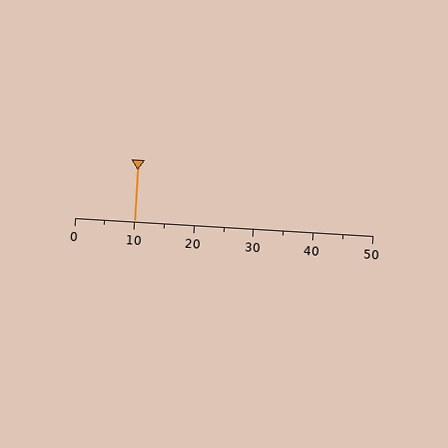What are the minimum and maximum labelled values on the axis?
The axis runs from 0 to 50.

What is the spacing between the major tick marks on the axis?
The major ticks are spaced 10 apart.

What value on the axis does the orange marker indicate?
The marker indicates approximately 10.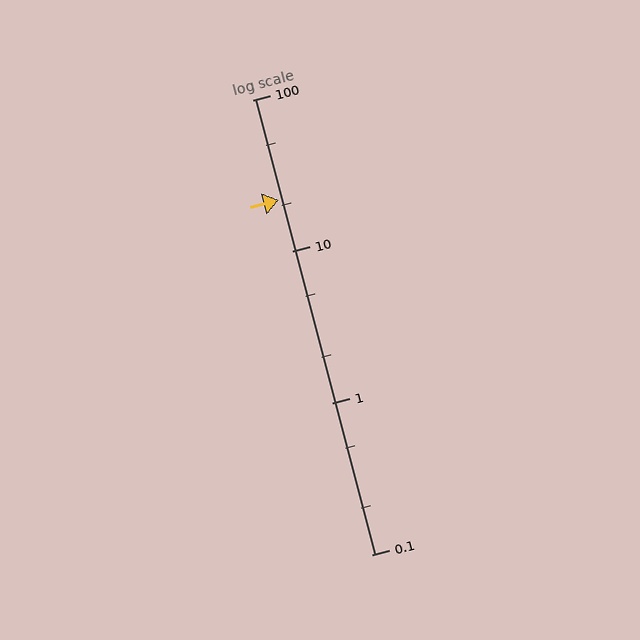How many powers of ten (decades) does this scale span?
The scale spans 3 decades, from 0.1 to 100.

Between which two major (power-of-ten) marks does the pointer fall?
The pointer is between 10 and 100.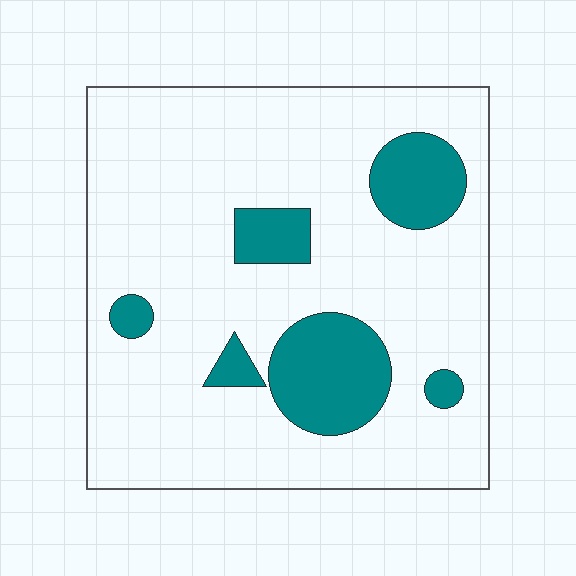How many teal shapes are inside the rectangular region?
6.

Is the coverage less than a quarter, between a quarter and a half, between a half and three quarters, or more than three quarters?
Less than a quarter.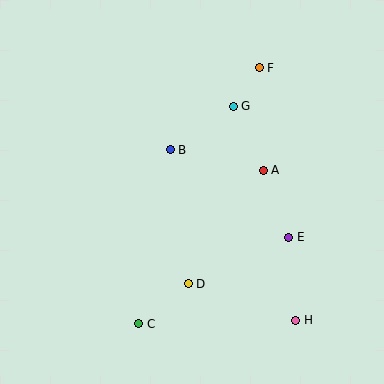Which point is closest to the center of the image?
Point B at (170, 150) is closest to the center.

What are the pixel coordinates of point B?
Point B is at (170, 150).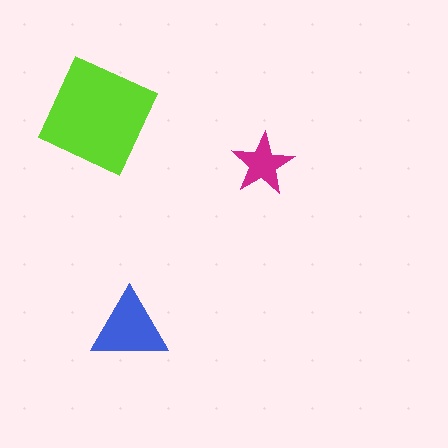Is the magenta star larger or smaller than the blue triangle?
Smaller.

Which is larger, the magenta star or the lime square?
The lime square.